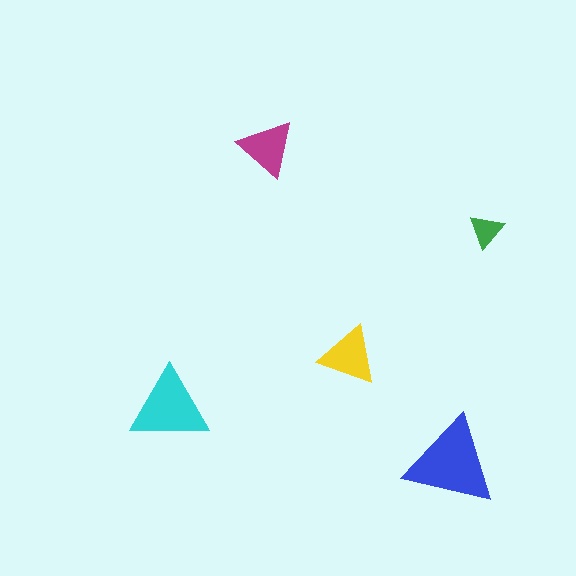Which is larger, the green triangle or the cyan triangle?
The cyan one.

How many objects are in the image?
There are 5 objects in the image.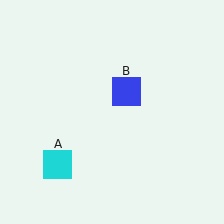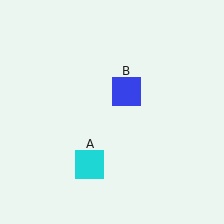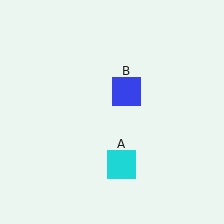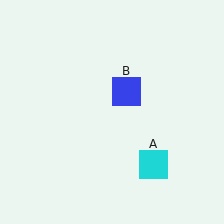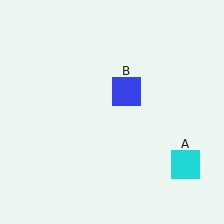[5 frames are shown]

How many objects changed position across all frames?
1 object changed position: cyan square (object A).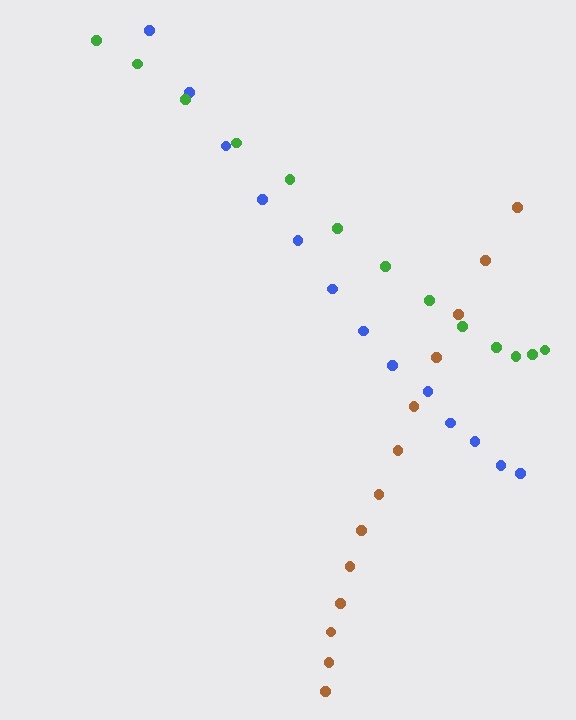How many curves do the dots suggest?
There are 3 distinct paths.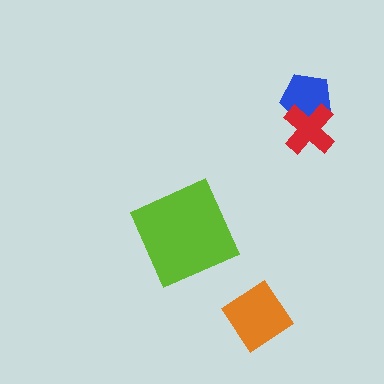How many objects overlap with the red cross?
1 object overlaps with the red cross.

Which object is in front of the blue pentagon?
The red cross is in front of the blue pentagon.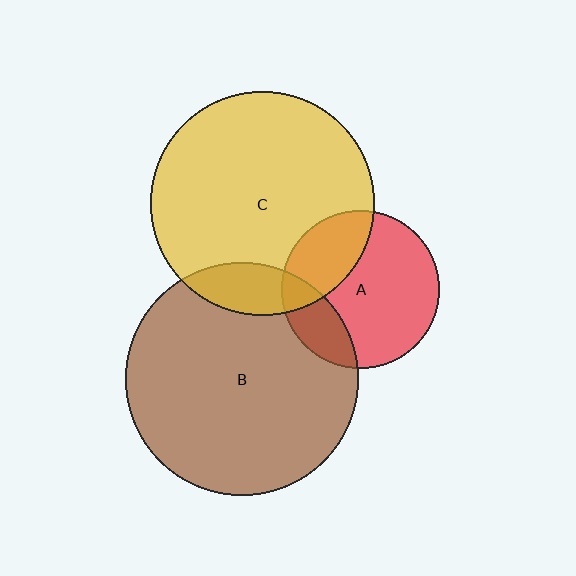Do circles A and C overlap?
Yes.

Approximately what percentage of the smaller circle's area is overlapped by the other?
Approximately 30%.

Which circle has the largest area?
Circle B (brown).